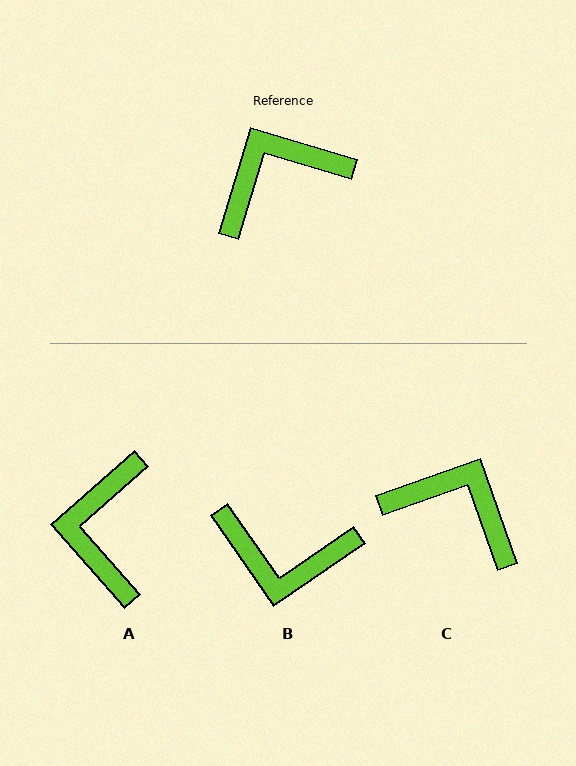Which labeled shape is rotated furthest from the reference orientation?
B, about 141 degrees away.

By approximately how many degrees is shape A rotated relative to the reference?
Approximately 58 degrees counter-clockwise.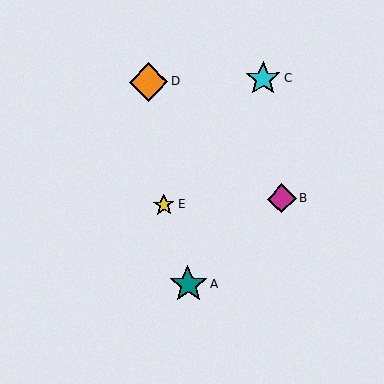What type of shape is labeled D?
Shape D is an orange diamond.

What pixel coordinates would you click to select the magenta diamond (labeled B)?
Click at (282, 199) to select the magenta diamond B.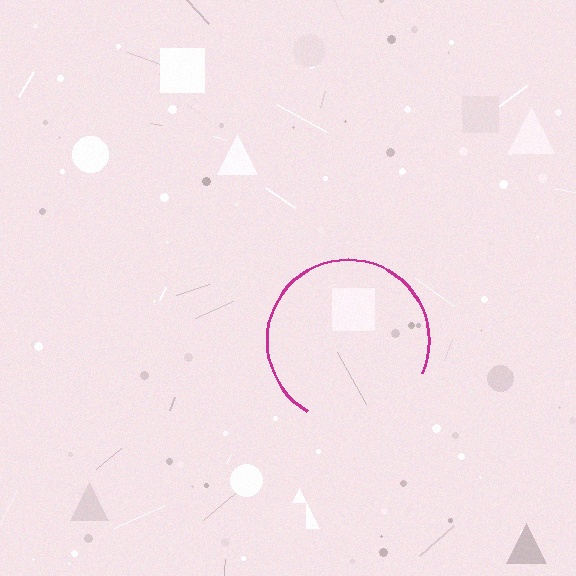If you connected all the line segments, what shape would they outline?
They would outline a circle.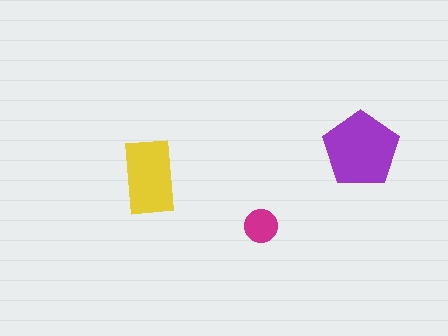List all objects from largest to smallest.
The purple pentagon, the yellow rectangle, the magenta circle.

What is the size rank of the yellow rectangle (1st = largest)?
2nd.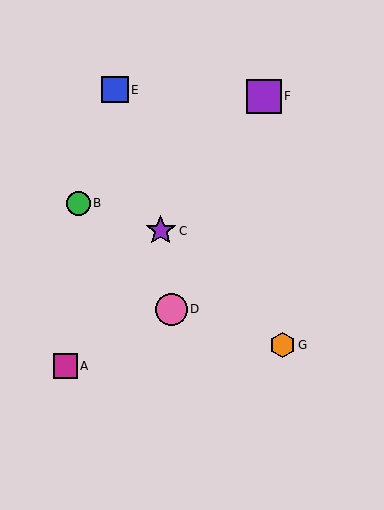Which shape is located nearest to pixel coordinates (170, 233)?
The purple star (labeled C) at (161, 231) is nearest to that location.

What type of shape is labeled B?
Shape B is a green circle.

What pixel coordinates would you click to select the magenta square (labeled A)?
Click at (65, 366) to select the magenta square A.